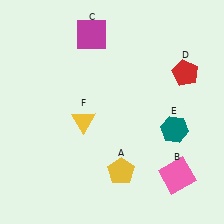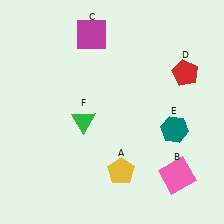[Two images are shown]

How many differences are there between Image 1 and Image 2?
There is 1 difference between the two images.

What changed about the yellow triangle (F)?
In Image 1, F is yellow. In Image 2, it changed to green.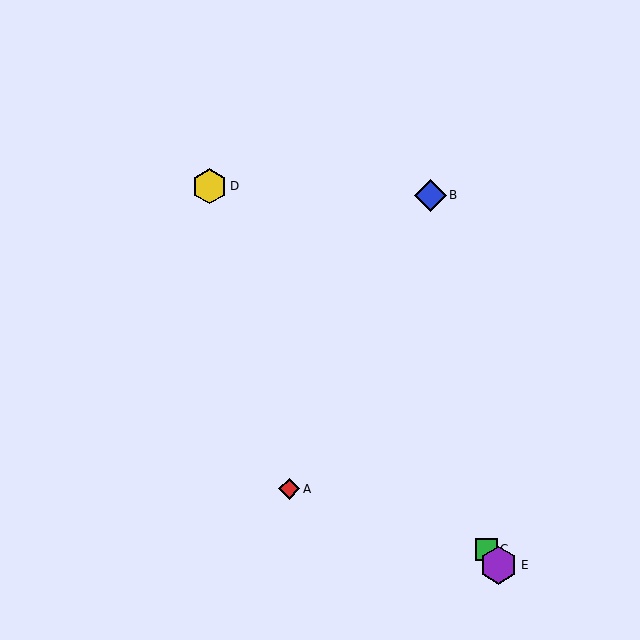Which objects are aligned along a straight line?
Objects C, D, E are aligned along a straight line.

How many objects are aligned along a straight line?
3 objects (C, D, E) are aligned along a straight line.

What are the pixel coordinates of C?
Object C is at (486, 549).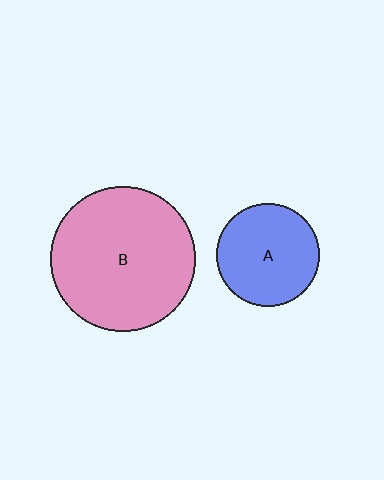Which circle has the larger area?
Circle B (pink).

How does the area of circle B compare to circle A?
Approximately 2.0 times.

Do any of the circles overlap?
No, none of the circles overlap.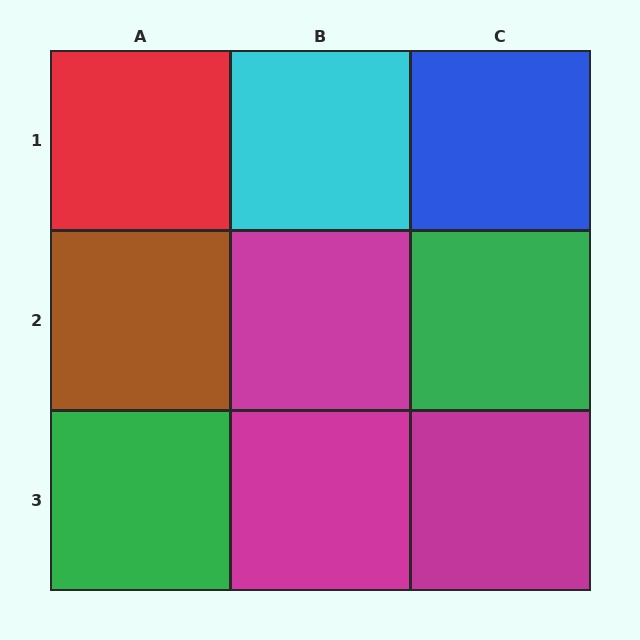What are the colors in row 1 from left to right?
Red, cyan, blue.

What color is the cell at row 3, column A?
Green.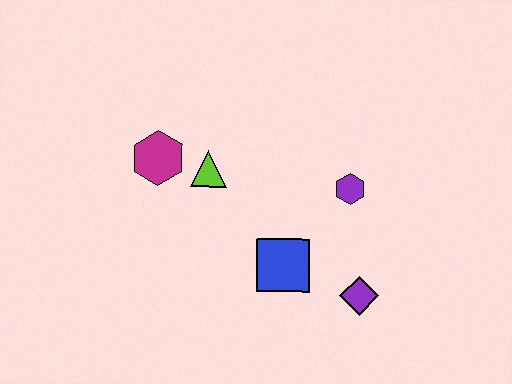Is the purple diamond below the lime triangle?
Yes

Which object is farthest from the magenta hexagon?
The purple diamond is farthest from the magenta hexagon.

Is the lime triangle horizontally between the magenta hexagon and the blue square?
Yes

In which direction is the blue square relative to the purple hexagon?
The blue square is below the purple hexagon.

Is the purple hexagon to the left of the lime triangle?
No